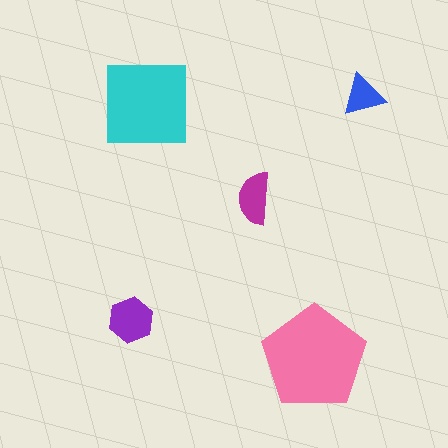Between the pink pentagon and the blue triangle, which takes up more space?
The pink pentagon.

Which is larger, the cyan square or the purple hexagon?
The cyan square.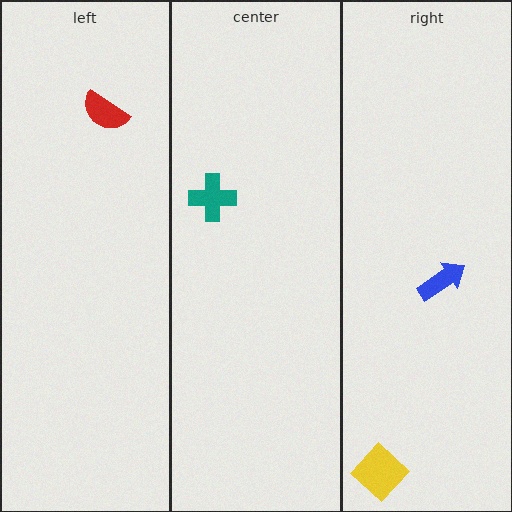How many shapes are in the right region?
2.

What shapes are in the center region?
The teal cross.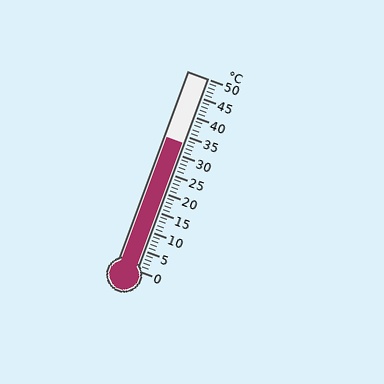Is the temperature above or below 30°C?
The temperature is above 30°C.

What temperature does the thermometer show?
The thermometer shows approximately 33°C.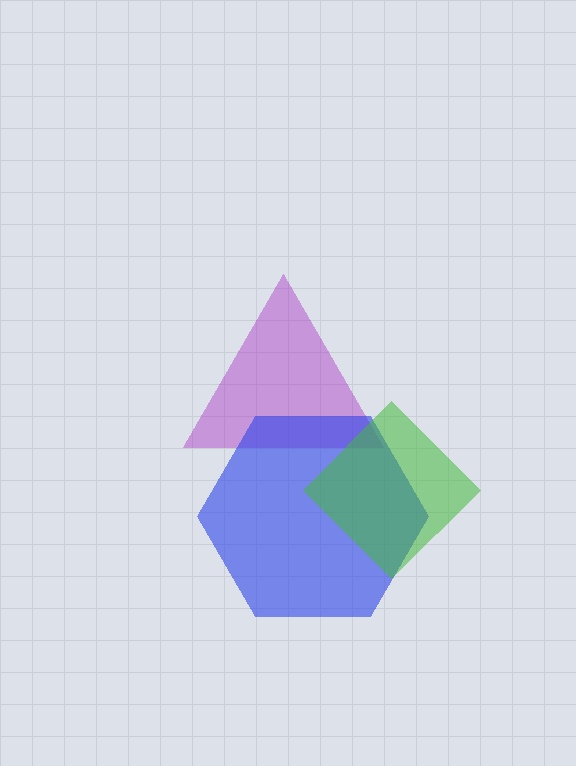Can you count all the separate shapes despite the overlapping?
Yes, there are 3 separate shapes.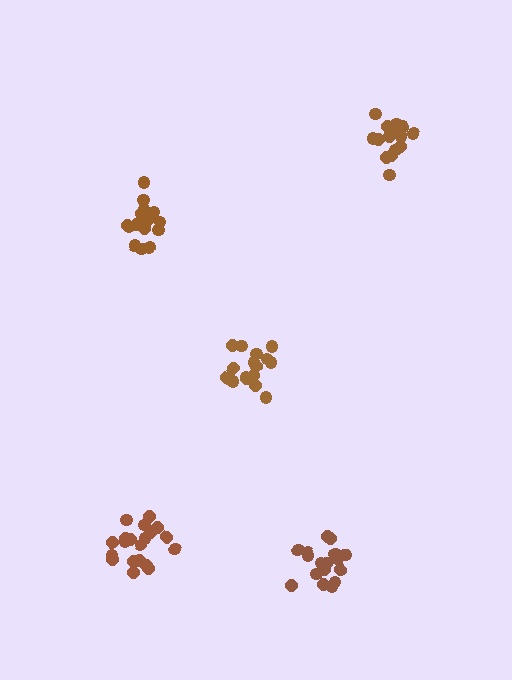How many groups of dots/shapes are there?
There are 5 groups.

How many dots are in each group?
Group 1: 18 dots, Group 2: 20 dots, Group 3: 17 dots, Group 4: 16 dots, Group 5: 18 dots (89 total).